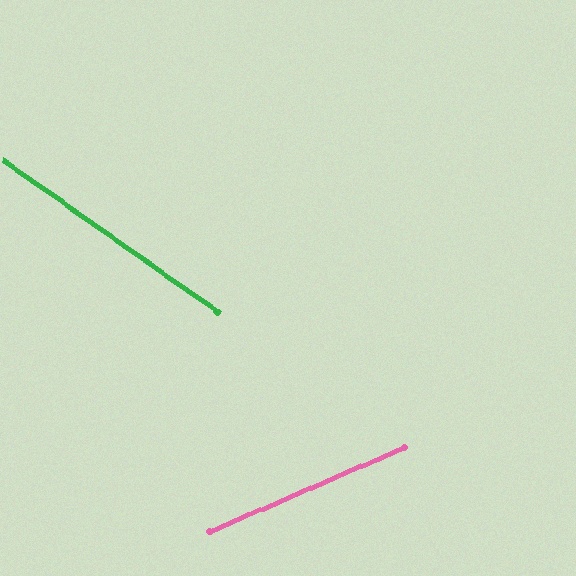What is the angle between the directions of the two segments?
Approximately 59 degrees.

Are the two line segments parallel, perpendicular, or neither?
Neither parallel nor perpendicular — they differ by about 59°.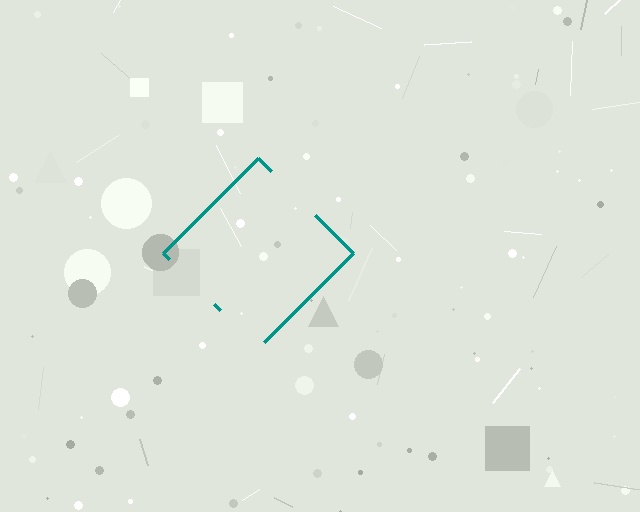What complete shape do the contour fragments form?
The contour fragments form a diamond.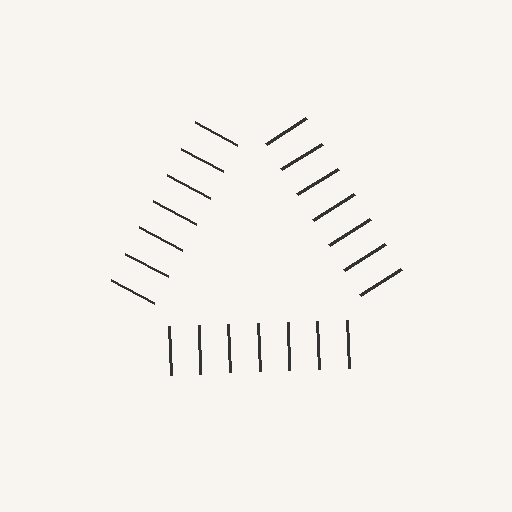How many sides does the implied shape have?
3 sides — the line-ends trace a triangle.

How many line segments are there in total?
21 — 7 along each of the 3 edges.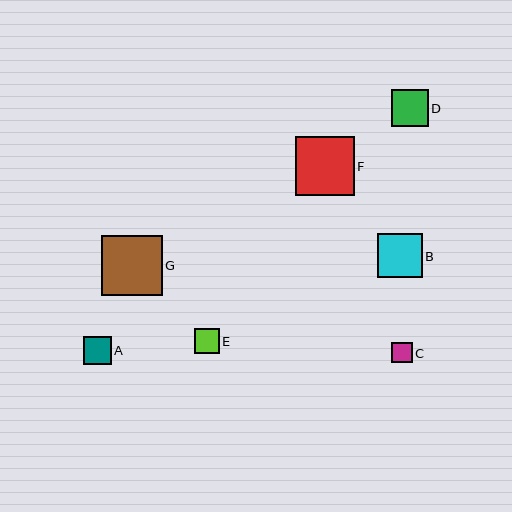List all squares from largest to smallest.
From largest to smallest: G, F, B, D, A, E, C.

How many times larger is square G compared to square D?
Square G is approximately 1.6 times the size of square D.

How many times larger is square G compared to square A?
Square G is approximately 2.2 times the size of square A.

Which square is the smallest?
Square C is the smallest with a size of approximately 20 pixels.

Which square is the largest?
Square G is the largest with a size of approximately 61 pixels.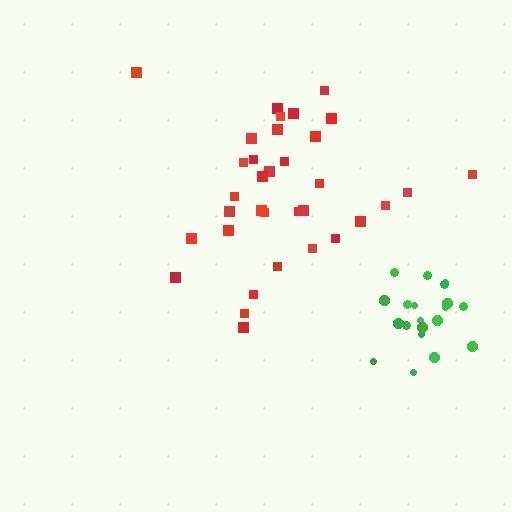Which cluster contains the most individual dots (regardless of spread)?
Red (34).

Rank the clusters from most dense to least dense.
green, red.